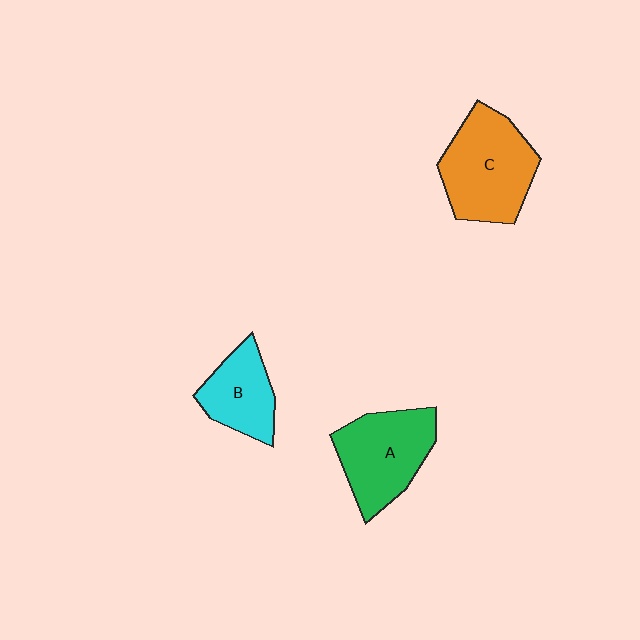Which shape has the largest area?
Shape C (orange).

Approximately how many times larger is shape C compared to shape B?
Approximately 1.6 times.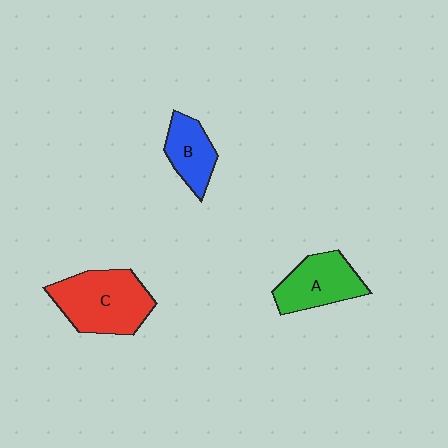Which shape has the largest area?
Shape C (red).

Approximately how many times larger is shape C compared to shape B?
Approximately 1.8 times.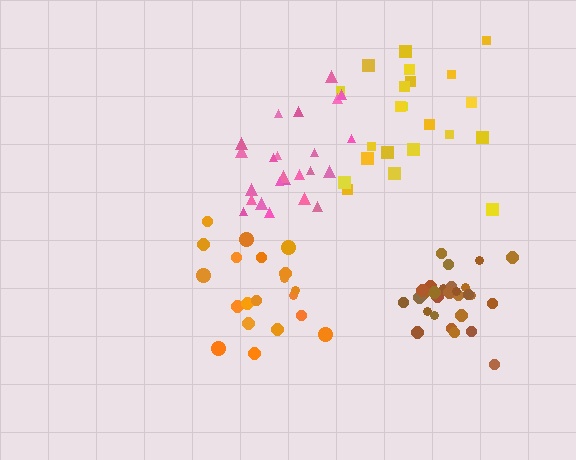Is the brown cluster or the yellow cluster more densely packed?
Brown.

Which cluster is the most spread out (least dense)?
Yellow.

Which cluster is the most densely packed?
Brown.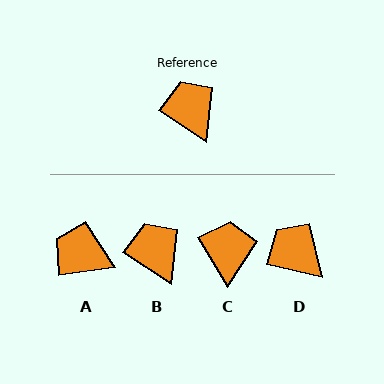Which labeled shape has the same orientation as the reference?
B.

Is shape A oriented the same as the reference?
No, it is off by about 40 degrees.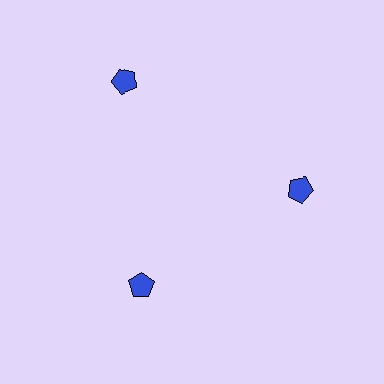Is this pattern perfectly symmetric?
No. The 3 blue pentagons are arranged in a ring, but one element near the 11 o'clock position is pushed outward from the center, breaking the 3-fold rotational symmetry.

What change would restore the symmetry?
The symmetry would be restored by moving it inward, back onto the ring so that all 3 pentagons sit at equal angles and equal distance from the center.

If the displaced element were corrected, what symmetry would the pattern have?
It would have 3-fold rotational symmetry — the pattern would map onto itself every 120 degrees.